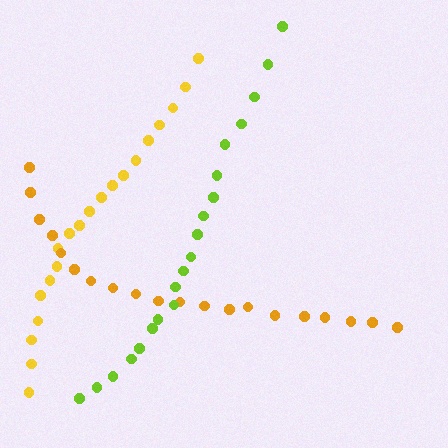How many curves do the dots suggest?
There are 3 distinct paths.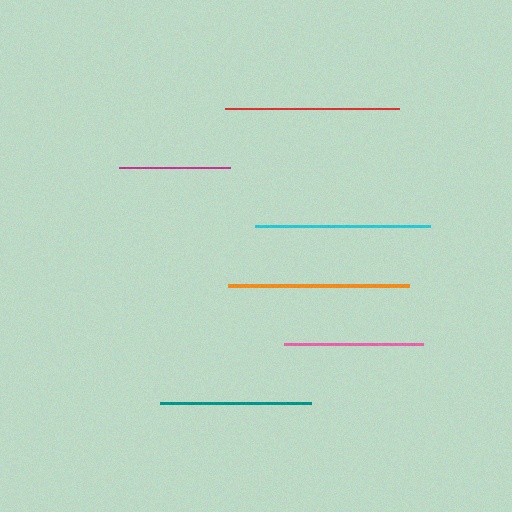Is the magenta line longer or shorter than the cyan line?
The cyan line is longer than the magenta line.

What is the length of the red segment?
The red segment is approximately 174 pixels long.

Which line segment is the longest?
The orange line is the longest at approximately 182 pixels.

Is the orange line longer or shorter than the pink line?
The orange line is longer than the pink line.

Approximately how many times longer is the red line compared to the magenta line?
The red line is approximately 1.6 times the length of the magenta line.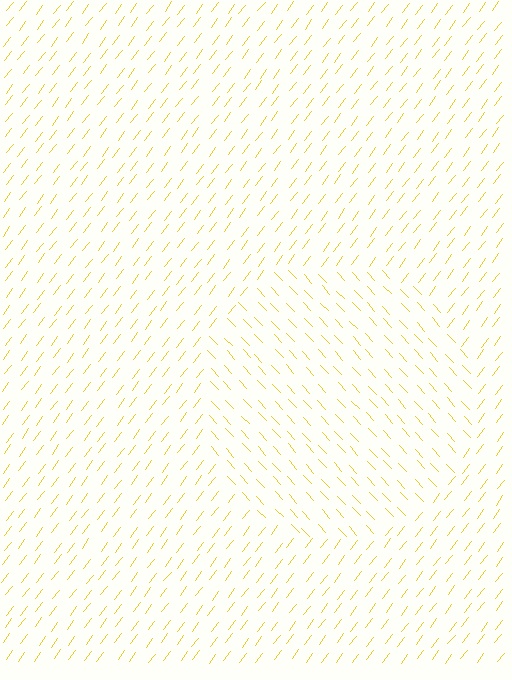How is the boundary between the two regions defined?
The boundary is defined purely by a change in line orientation (approximately 80 degrees difference). All lines are the same color and thickness.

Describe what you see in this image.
The image is filled with small yellow line segments. A circle region in the image has lines oriented differently from the surrounding lines, creating a visible texture boundary.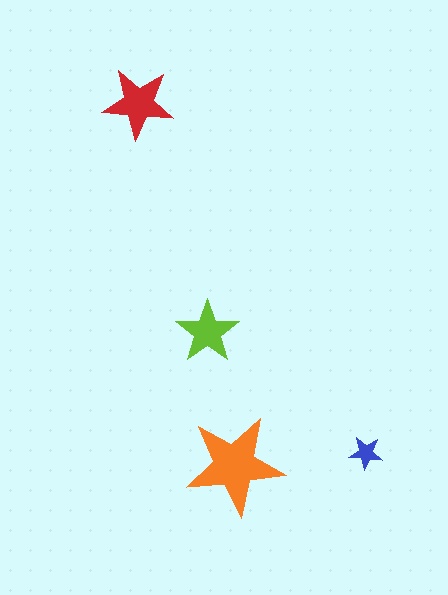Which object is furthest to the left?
The red star is leftmost.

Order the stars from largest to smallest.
the orange one, the red one, the lime one, the blue one.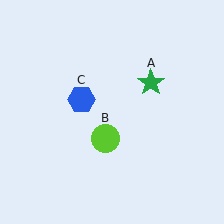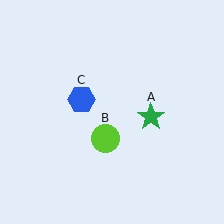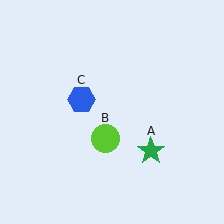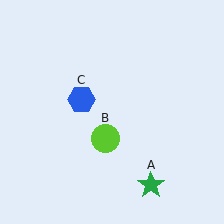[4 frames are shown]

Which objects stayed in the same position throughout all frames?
Lime circle (object B) and blue hexagon (object C) remained stationary.